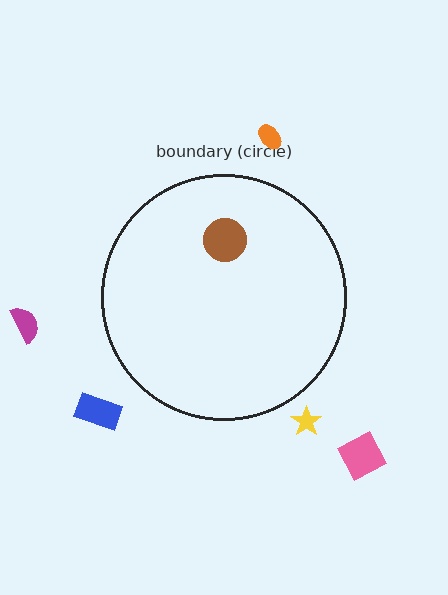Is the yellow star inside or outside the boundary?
Outside.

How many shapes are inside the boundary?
1 inside, 5 outside.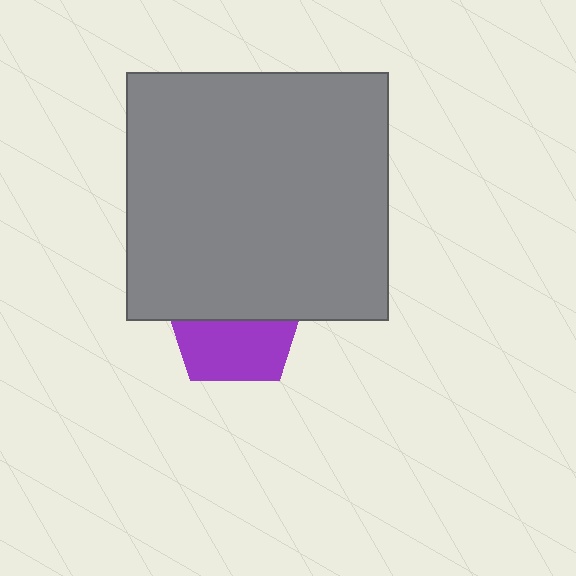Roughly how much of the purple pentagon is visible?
About half of it is visible (roughly 47%).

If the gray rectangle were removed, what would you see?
You would see the complete purple pentagon.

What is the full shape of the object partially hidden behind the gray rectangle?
The partially hidden object is a purple pentagon.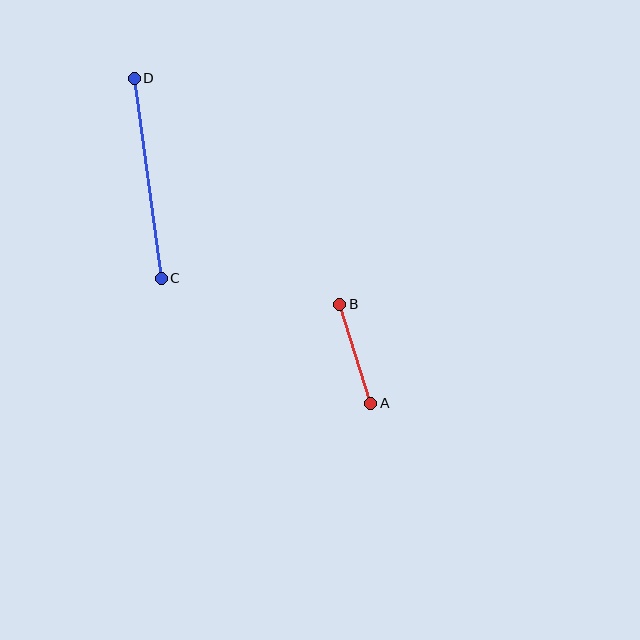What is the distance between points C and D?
The distance is approximately 202 pixels.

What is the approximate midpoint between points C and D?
The midpoint is at approximately (148, 178) pixels.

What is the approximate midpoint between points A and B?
The midpoint is at approximately (355, 354) pixels.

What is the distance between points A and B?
The distance is approximately 104 pixels.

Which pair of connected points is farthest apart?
Points C and D are farthest apart.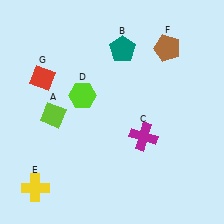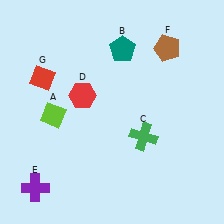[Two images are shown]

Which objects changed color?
C changed from magenta to green. D changed from lime to red. E changed from yellow to purple.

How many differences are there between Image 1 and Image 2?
There are 3 differences between the two images.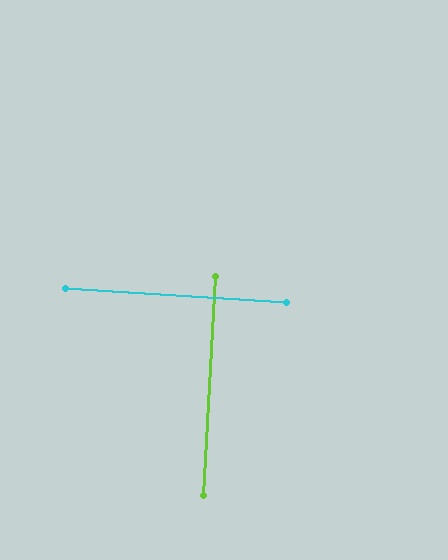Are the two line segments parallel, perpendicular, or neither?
Perpendicular — they meet at approximately 90°.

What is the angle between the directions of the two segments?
Approximately 90 degrees.